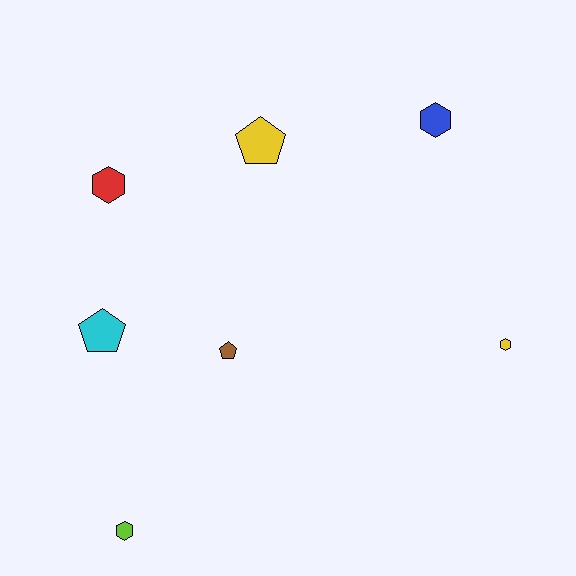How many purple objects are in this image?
There are no purple objects.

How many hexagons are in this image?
There are 4 hexagons.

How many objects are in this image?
There are 7 objects.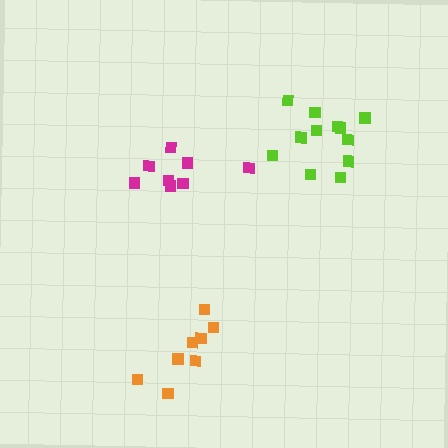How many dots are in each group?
Group 1: 8 dots, Group 2: 8 dots, Group 3: 12 dots (28 total).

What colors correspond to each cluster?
The clusters are colored: orange, magenta, lime.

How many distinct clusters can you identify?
There are 3 distinct clusters.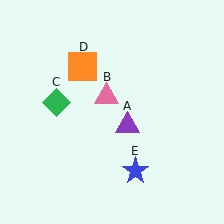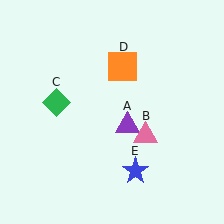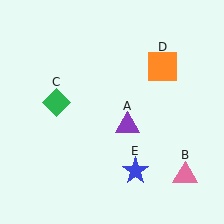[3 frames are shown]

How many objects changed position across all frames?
2 objects changed position: pink triangle (object B), orange square (object D).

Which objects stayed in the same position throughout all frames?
Purple triangle (object A) and green diamond (object C) and blue star (object E) remained stationary.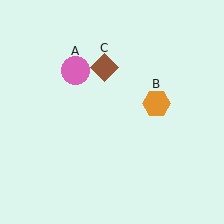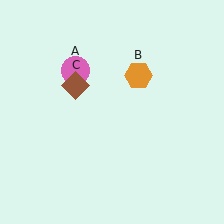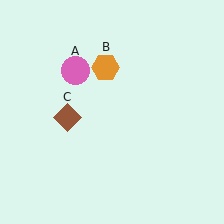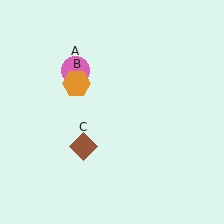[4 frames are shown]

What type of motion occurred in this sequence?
The orange hexagon (object B), brown diamond (object C) rotated counterclockwise around the center of the scene.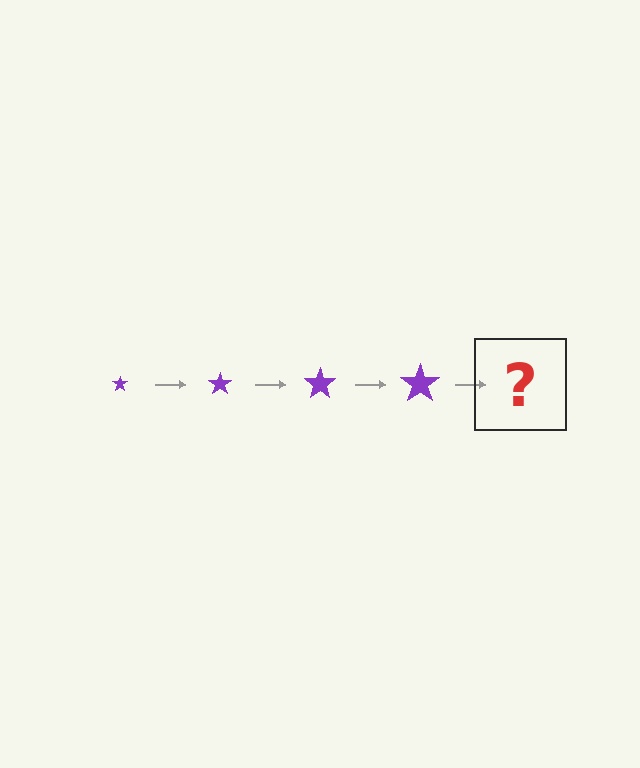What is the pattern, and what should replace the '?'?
The pattern is that the star gets progressively larger each step. The '?' should be a purple star, larger than the previous one.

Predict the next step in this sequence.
The next step is a purple star, larger than the previous one.